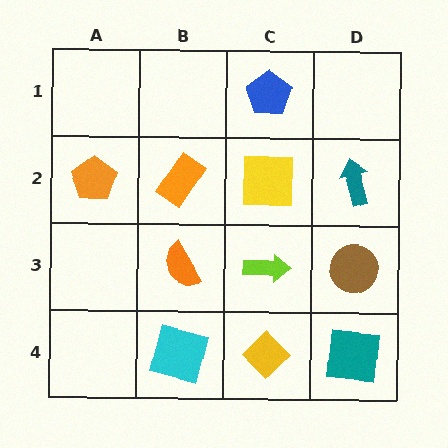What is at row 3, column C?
A lime arrow.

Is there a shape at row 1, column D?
No, that cell is empty.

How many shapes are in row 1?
1 shape.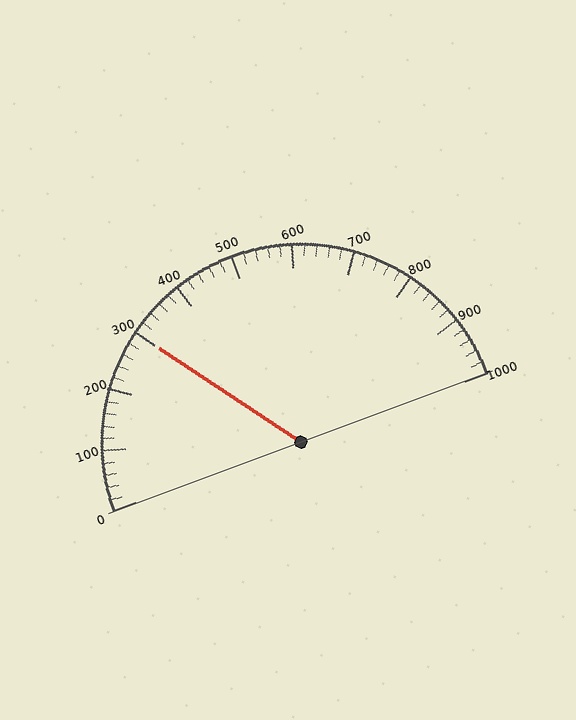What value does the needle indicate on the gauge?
The needle indicates approximately 300.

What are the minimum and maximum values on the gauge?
The gauge ranges from 0 to 1000.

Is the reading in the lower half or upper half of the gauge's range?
The reading is in the lower half of the range (0 to 1000).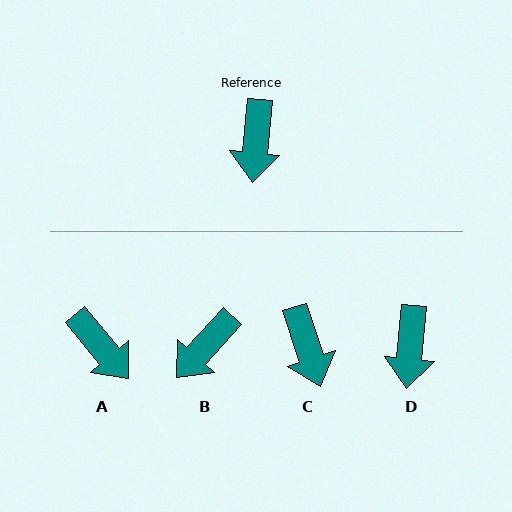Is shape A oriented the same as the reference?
No, it is off by about 45 degrees.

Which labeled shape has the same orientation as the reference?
D.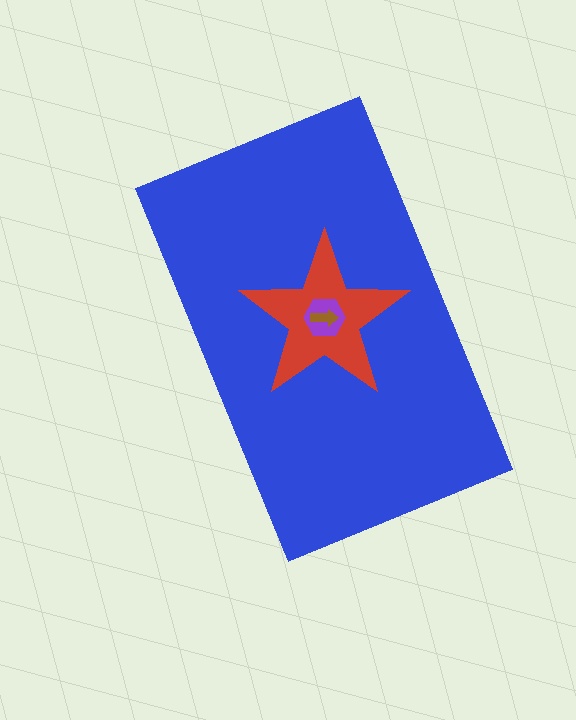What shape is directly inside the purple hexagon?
The brown arrow.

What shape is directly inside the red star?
The purple hexagon.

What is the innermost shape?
The brown arrow.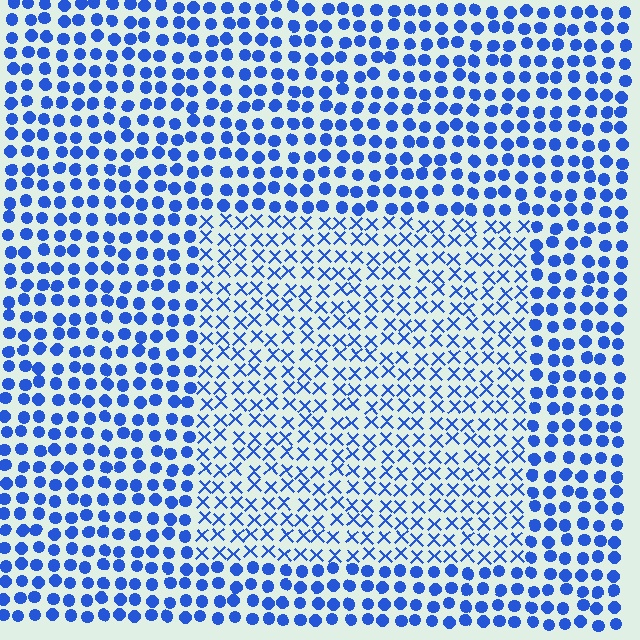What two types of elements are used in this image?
The image uses X marks inside the rectangle region and circles outside it.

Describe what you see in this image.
The image is filled with small blue elements arranged in a uniform grid. A rectangle-shaped region contains X marks, while the surrounding area contains circles. The boundary is defined purely by the change in element shape.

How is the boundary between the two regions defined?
The boundary is defined by a change in element shape: X marks inside vs. circles outside. All elements share the same color and spacing.